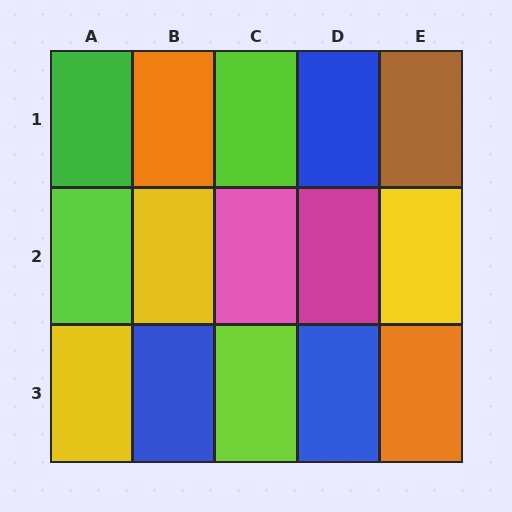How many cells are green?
1 cell is green.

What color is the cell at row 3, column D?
Blue.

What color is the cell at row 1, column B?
Orange.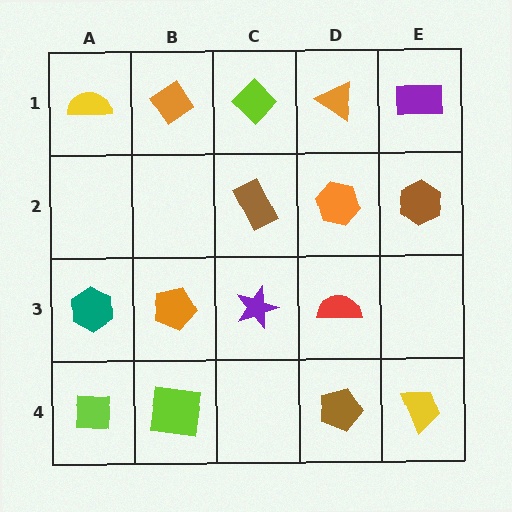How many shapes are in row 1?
5 shapes.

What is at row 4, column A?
A lime square.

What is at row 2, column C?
A brown rectangle.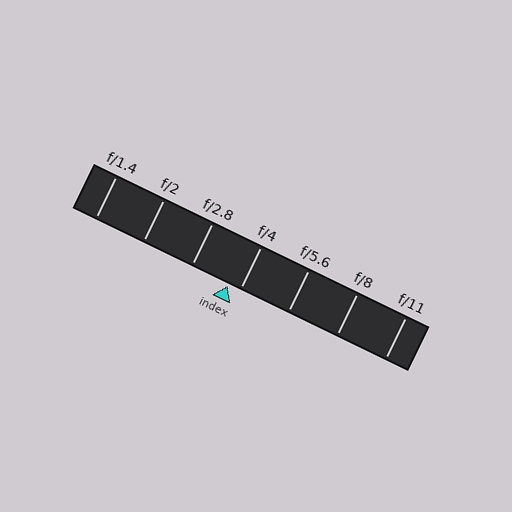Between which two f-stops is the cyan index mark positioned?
The index mark is between f/2.8 and f/4.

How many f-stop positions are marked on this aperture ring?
There are 7 f-stop positions marked.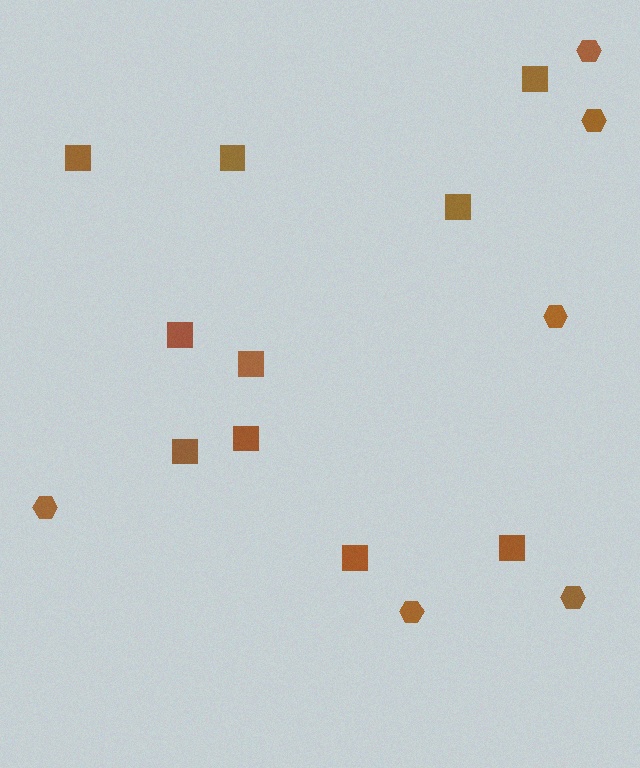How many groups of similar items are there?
There are 2 groups: one group of squares (10) and one group of hexagons (6).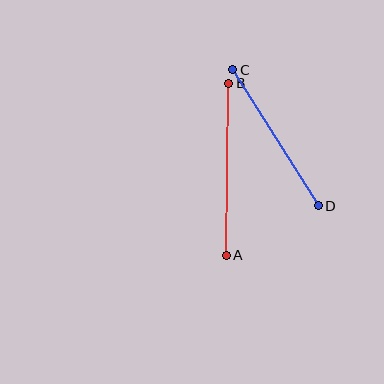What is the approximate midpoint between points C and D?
The midpoint is at approximately (275, 138) pixels.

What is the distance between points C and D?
The distance is approximately 161 pixels.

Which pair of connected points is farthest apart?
Points A and B are farthest apart.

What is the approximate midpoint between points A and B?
The midpoint is at approximately (227, 169) pixels.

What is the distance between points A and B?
The distance is approximately 172 pixels.